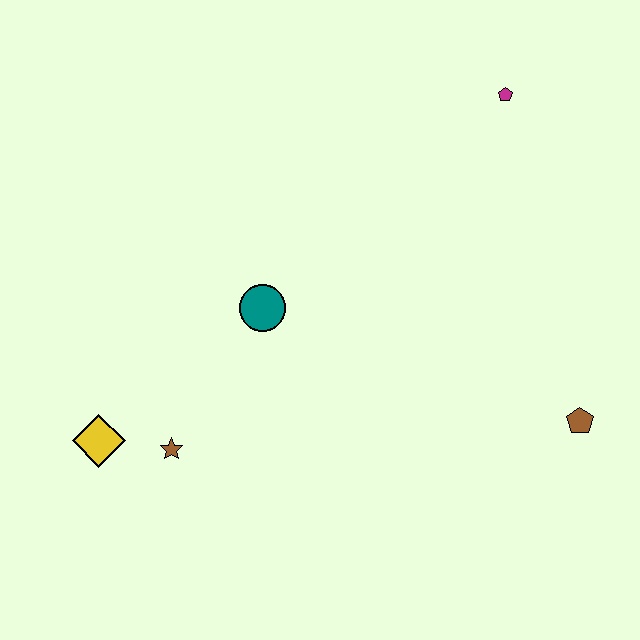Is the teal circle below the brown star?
No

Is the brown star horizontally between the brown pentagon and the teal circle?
No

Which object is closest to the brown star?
The yellow diamond is closest to the brown star.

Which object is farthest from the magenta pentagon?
The yellow diamond is farthest from the magenta pentagon.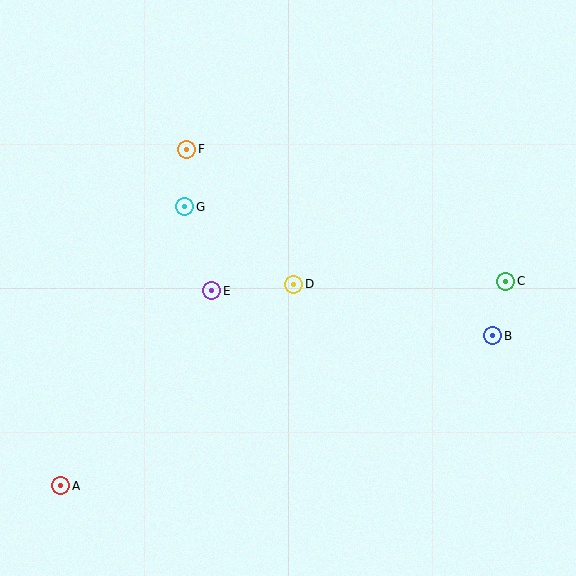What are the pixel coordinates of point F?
Point F is at (187, 149).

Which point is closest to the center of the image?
Point D at (294, 284) is closest to the center.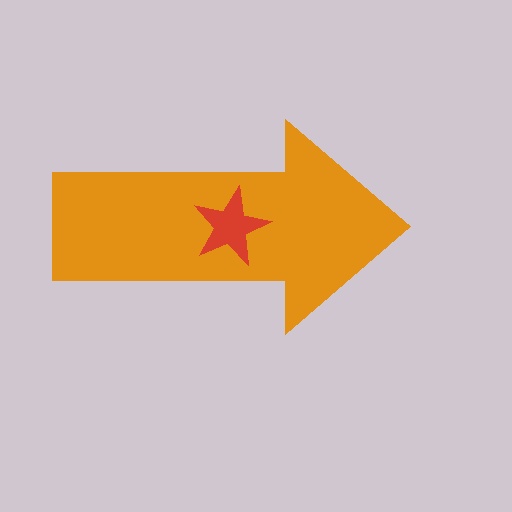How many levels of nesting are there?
2.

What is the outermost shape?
The orange arrow.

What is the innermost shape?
The red star.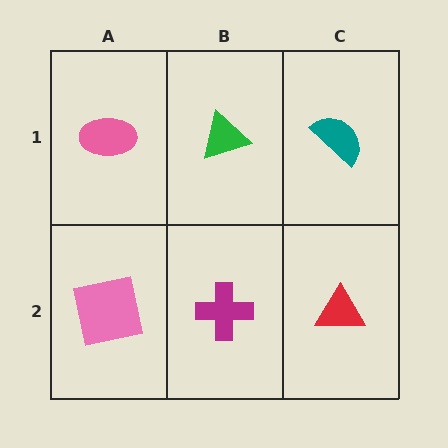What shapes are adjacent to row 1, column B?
A magenta cross (row 2, column B), a pink ellipse (row 1, column A), a teal semicircle (row 1, column C).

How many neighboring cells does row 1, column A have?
2.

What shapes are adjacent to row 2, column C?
A teal semicircle (row 1, column C), a magenta cross (row 2, column B).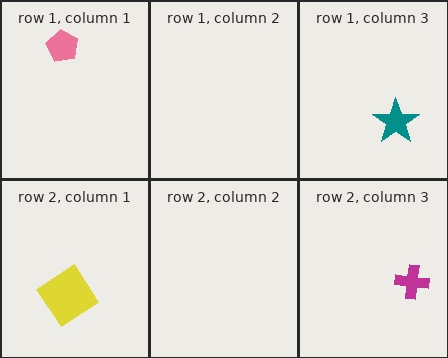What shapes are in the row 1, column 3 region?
The teal star.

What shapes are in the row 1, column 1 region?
The pink pentagon.